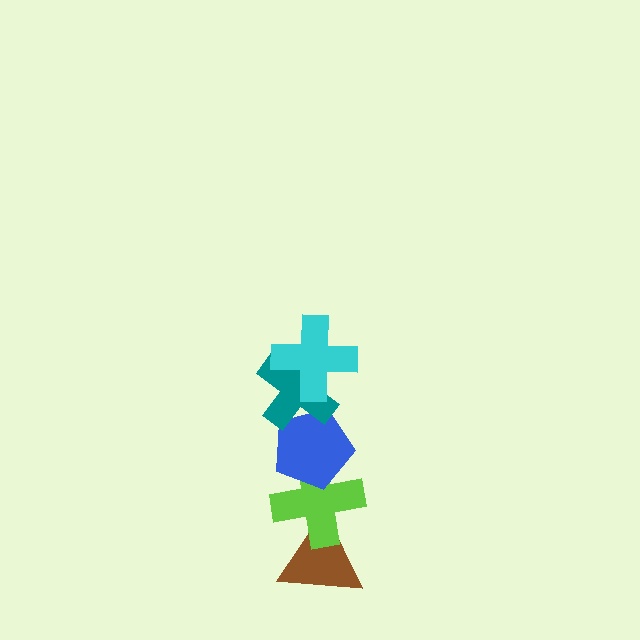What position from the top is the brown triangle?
The brown triangle is 5th from the top.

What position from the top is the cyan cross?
The cyan cross is 1st from the top.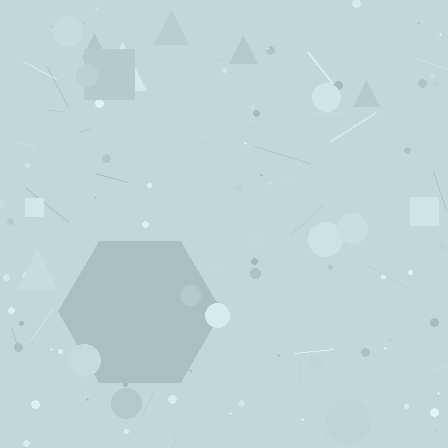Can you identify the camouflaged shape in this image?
The camouflaged shape is a hexagon.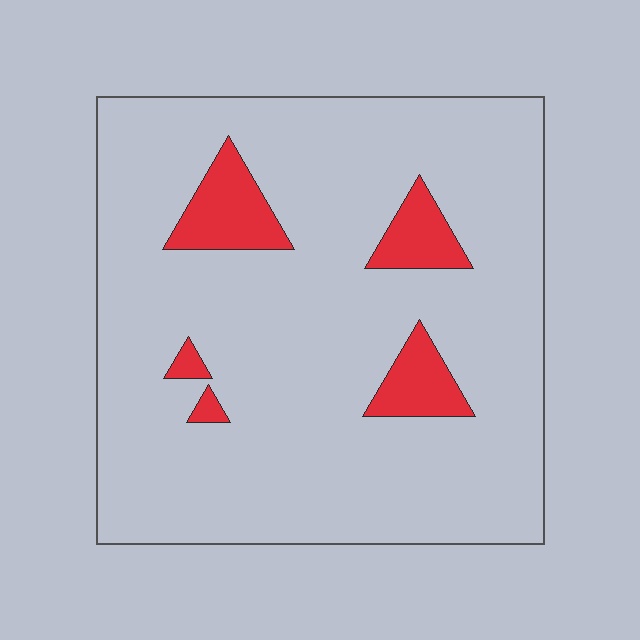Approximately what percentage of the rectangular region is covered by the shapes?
Approximately 10%.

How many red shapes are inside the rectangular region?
5.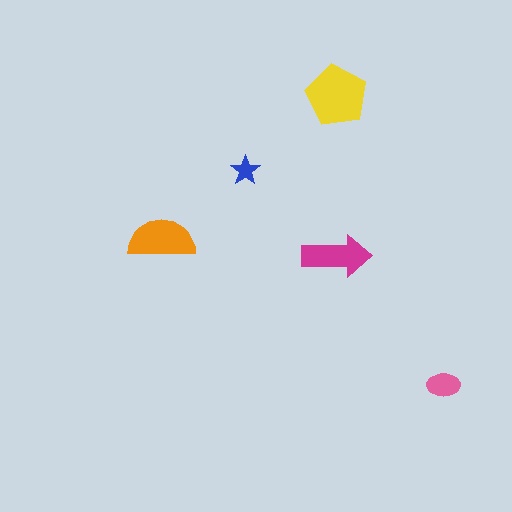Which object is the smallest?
The blue star.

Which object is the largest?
The yellow pentagon.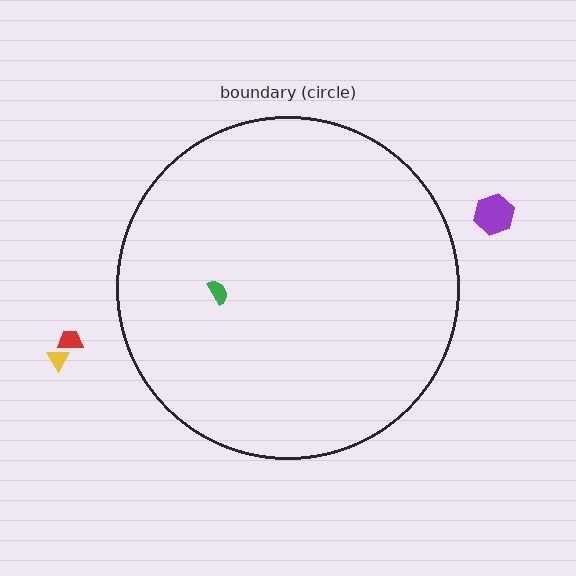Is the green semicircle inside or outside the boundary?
Inside.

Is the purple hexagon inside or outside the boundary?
Outside.